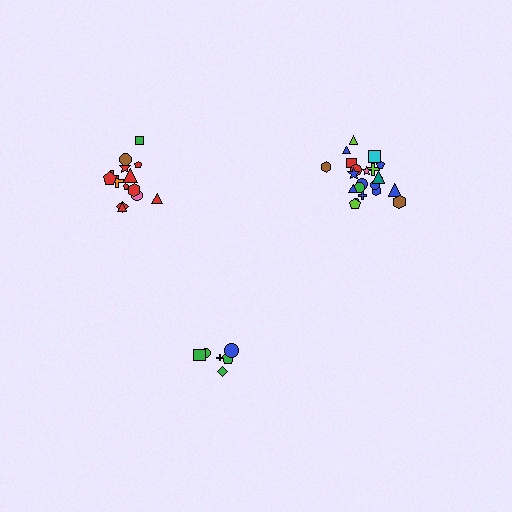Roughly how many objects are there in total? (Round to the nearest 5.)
Roughly 45 objects in total.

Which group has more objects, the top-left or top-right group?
The top-right group.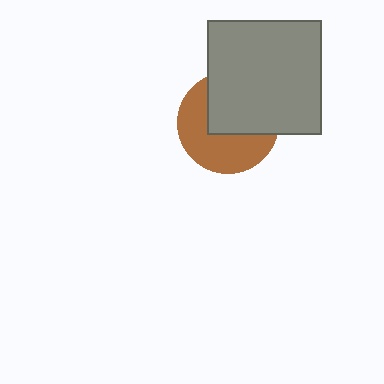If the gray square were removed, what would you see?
You would see the complete brown circle.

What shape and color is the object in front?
The object in front is a gray square.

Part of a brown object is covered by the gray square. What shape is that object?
It is a circle.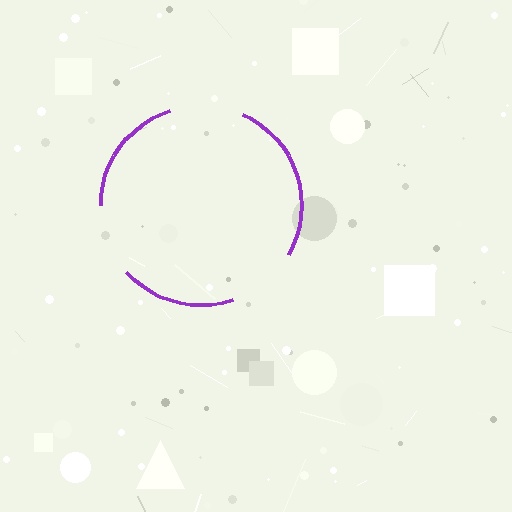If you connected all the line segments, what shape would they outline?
They would outline a circle.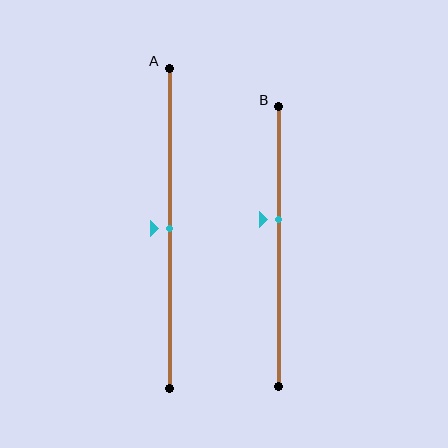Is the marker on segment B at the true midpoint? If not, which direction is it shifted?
No, the marker on segment B is shifted upward by about 10% of the segment length.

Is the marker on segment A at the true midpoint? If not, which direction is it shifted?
Yes, the marker on segment A is at the true midpoint.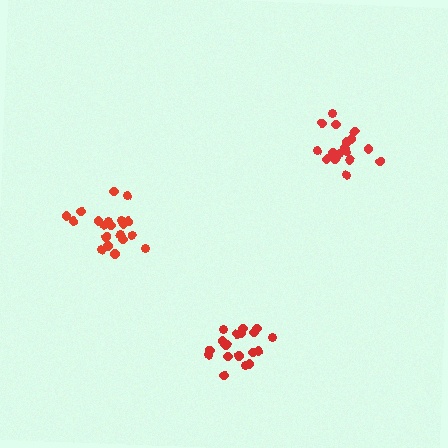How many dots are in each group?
Group 1: 17 dots, Group 2: 18 dots, Group 3: 20 dots (55 total).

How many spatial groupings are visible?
There are 3 spatial groupings.